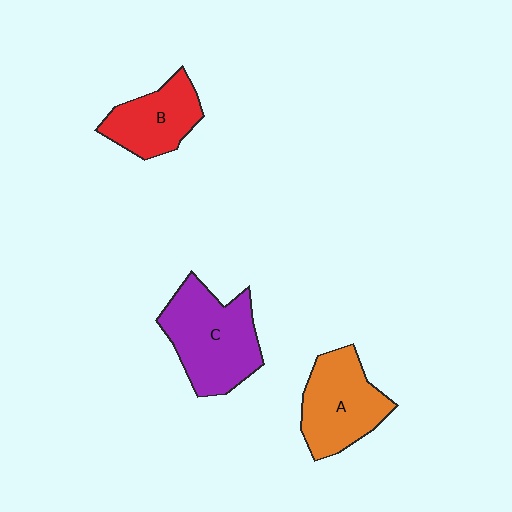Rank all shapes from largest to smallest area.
From largest to smallest: C (purple), A (orange), B (red).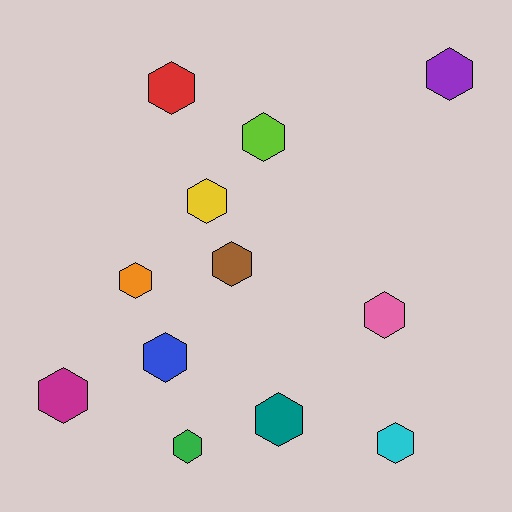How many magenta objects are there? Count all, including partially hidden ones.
There is 1 magenta object.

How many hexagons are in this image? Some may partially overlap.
There are 12 hexagons.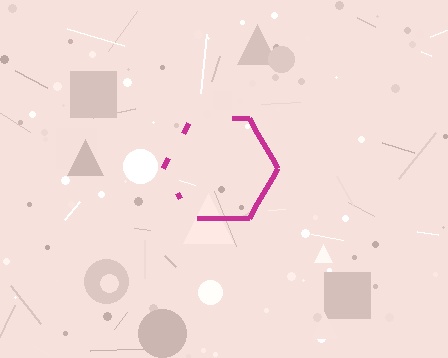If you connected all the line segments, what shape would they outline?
They would outline a hexagon.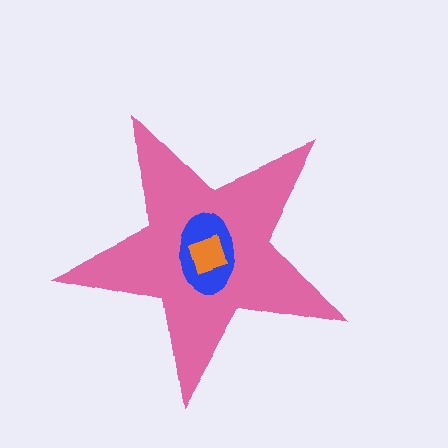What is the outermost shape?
The pink star.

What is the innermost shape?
The orange diamond.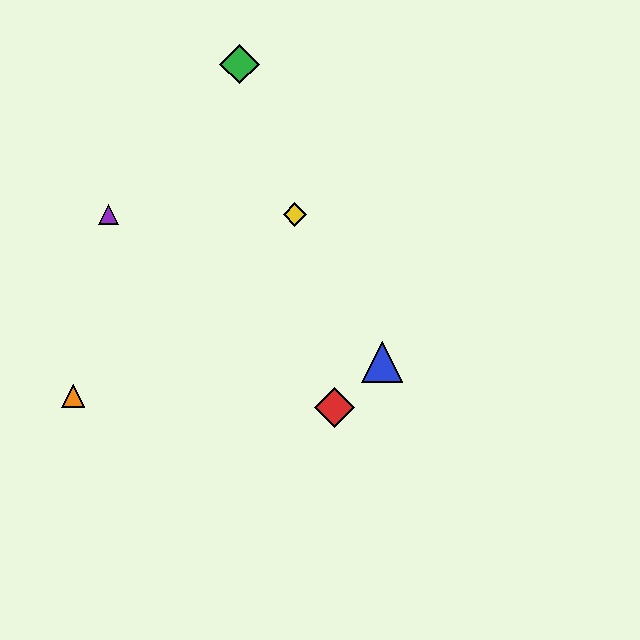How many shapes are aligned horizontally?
2 shapes (the yellow diamond, the purple triangle) are aligned horizontally.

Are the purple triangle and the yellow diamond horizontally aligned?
Yes, both are at y≈215.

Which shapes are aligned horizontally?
The yellow diamond, the purple triangle are aligned horizontally.